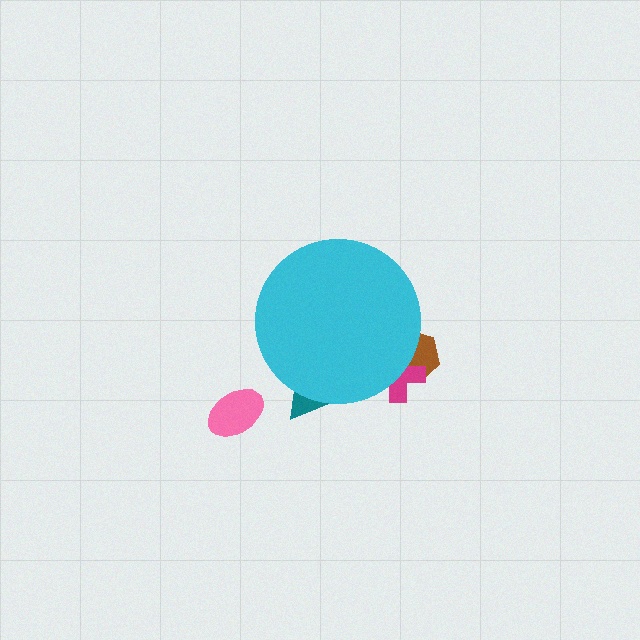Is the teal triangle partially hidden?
Yes, the teal triangle is partially hidden behind the cyan circle.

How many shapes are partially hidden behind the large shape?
3 shapes are partially hidden.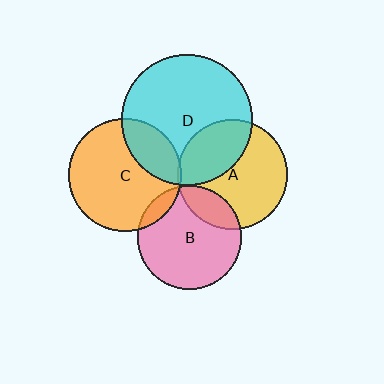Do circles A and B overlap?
Yes.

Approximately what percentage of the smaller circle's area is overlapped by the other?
Approximately 20%.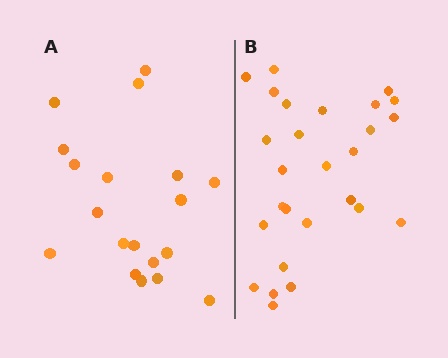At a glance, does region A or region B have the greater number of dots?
Region B (the right region) has more dots.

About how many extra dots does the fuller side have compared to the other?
Region B has roughly 8 or so more dots than region A.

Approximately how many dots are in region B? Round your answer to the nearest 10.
About 30 dots. (The exact count is 27, which rounds to 30.)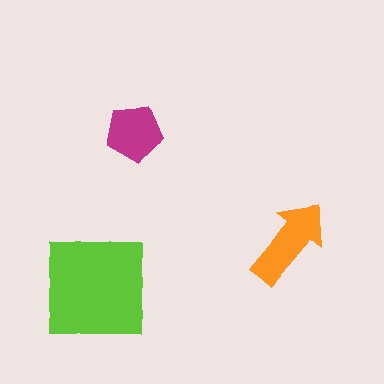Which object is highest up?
The magenta pentagon is topmost.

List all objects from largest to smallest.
The lime square, the orange arrow, the magenta pentagon.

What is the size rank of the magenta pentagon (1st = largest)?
3rd.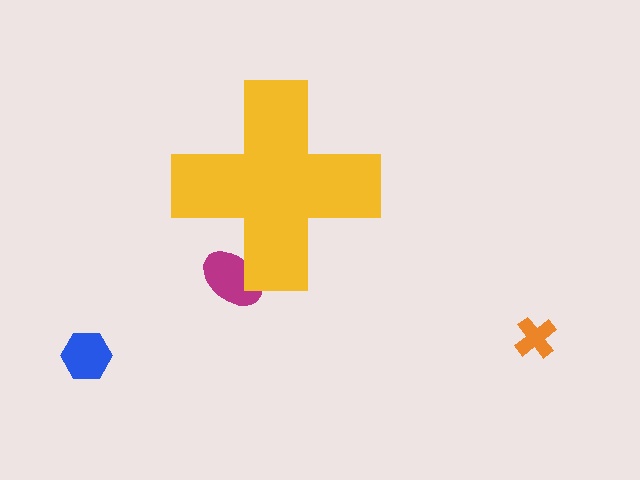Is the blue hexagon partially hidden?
No, the blue hexagon is fully visible.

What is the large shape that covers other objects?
A yellow cross.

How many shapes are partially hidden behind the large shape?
1 shape is partially hidden.